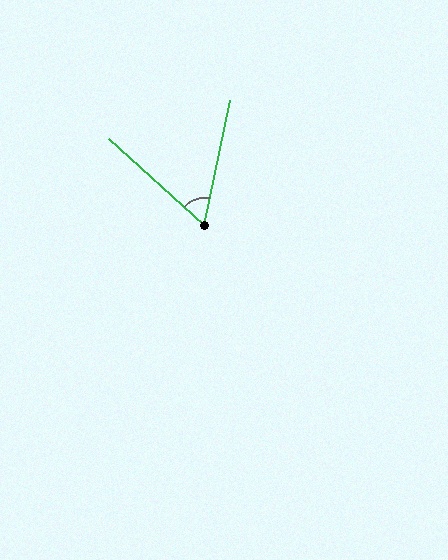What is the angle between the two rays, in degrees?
Approximately 59 degrees.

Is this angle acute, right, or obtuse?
It is acute.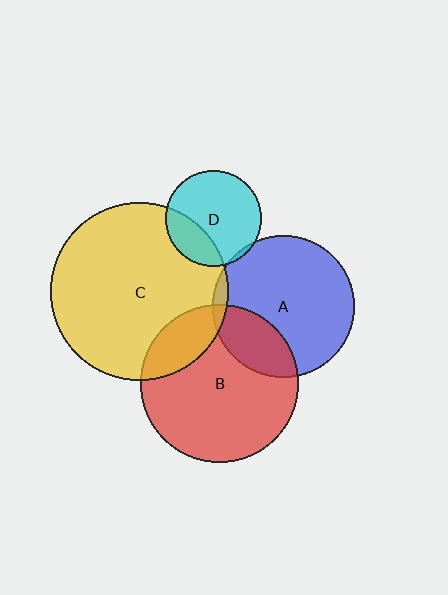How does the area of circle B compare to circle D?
Approximately 2.7 times.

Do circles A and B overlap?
Yes.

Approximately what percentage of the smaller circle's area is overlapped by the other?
Approximately 25%.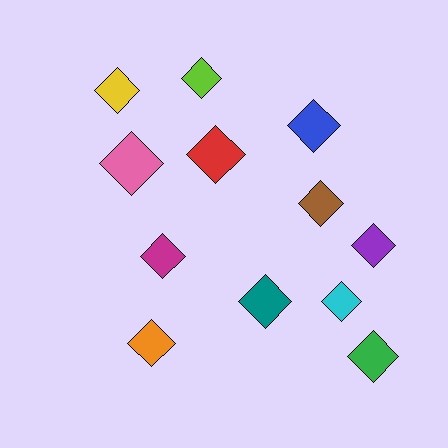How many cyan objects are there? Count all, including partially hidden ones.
There is 1 cyan object.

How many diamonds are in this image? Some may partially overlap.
There are 12 diamonds.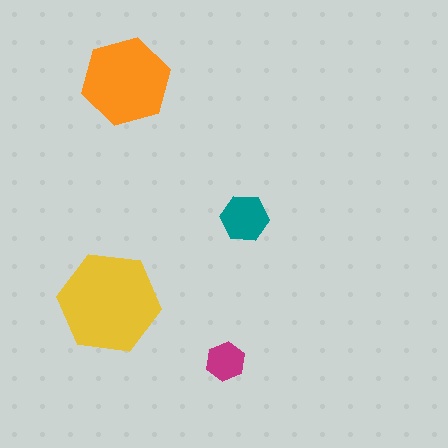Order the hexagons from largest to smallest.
the yellow one, the orange one, the teal one, the magenta one.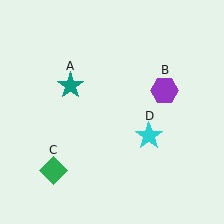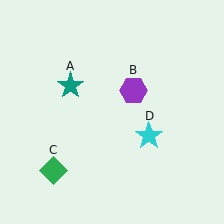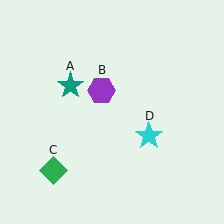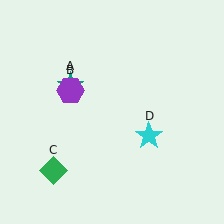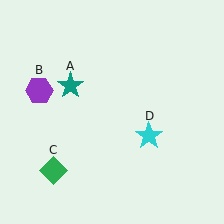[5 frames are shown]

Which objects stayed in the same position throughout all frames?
Teal star (object A) and green diamond (object C) and cyan star (object D) remained stationary.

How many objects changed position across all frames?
1 object changed position: purple hexagon (object B).